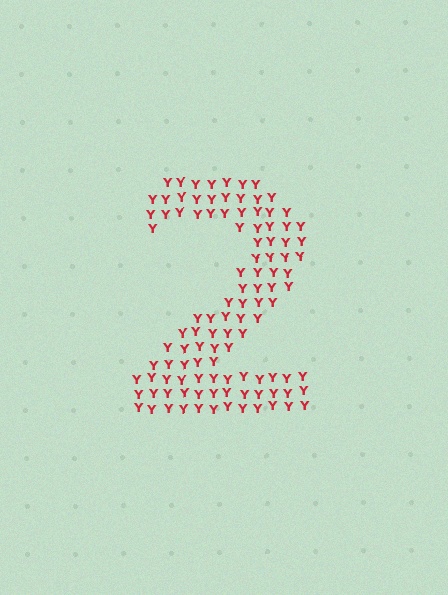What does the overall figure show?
The overall figure shows the digit 2.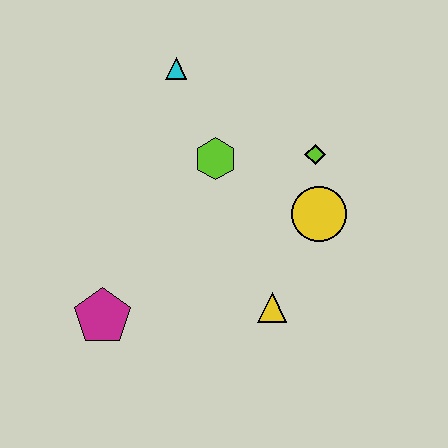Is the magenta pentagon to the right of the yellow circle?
No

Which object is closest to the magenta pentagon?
The yellow triangle is closest to the magenta pentagon.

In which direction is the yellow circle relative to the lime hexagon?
The yellow circle is to the right of the lime hexagon.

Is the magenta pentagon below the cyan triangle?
Yes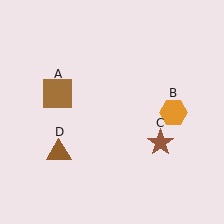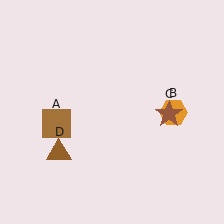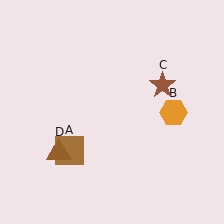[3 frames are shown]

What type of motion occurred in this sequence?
The brown square (object A), brown star (object C) rotated counterclockwise around the center of the scene.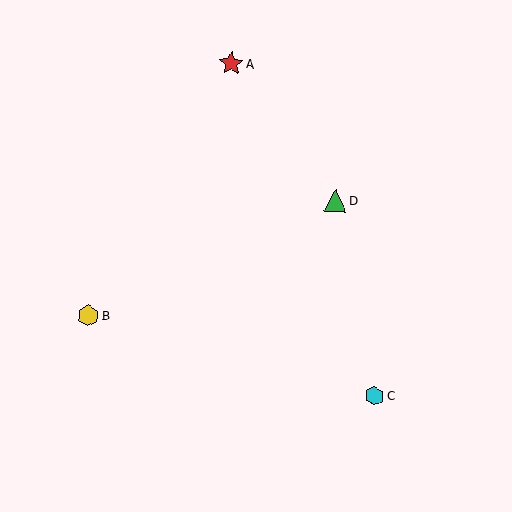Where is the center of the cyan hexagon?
The center of the cyan hexagon is at (375, 396).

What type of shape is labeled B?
Shape B is a yellow hexagon.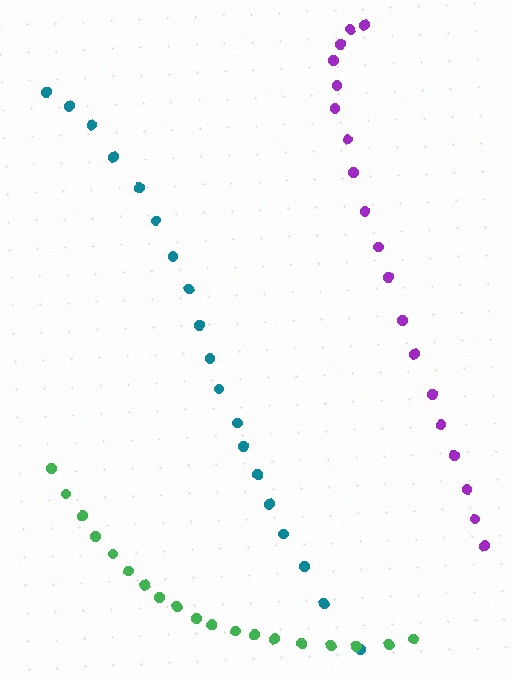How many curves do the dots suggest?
There are 3 distinct paths.